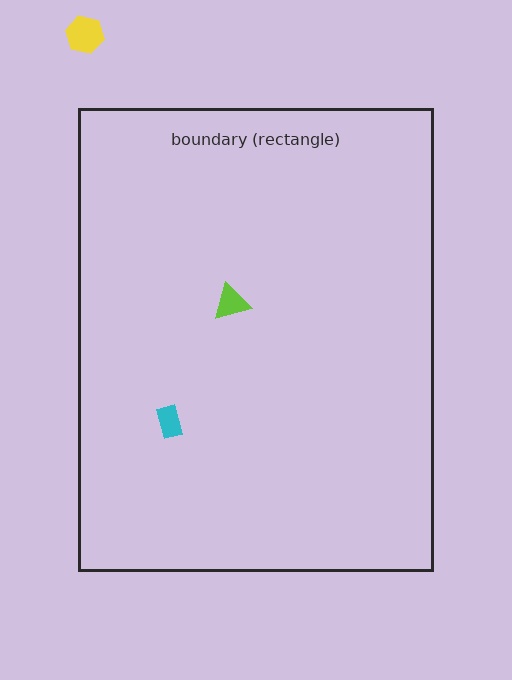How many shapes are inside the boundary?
2 inside, 1 outside.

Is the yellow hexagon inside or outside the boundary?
Outside.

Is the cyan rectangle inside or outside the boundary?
Inside.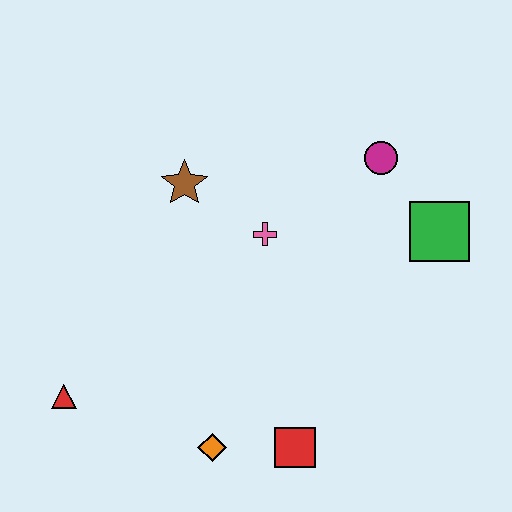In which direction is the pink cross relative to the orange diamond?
The pink cross is above the orange diamond.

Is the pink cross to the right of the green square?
No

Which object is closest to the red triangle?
The orange diamond is closest to the red triangle.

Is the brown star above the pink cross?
Yes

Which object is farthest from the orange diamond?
The magenta circle is farthest from the orange diamond.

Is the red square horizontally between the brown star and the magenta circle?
Yes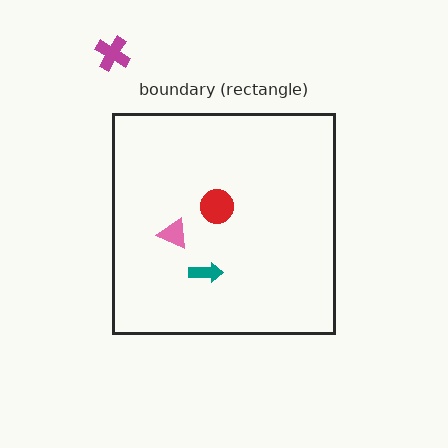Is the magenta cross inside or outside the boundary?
Outside.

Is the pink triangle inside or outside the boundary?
Inside.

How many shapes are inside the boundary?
3 inside, 1 outside.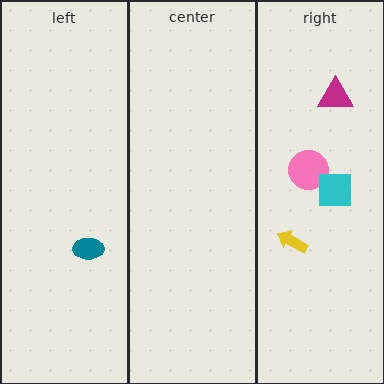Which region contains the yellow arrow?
The right region.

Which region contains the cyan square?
The right region.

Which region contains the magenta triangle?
The right region.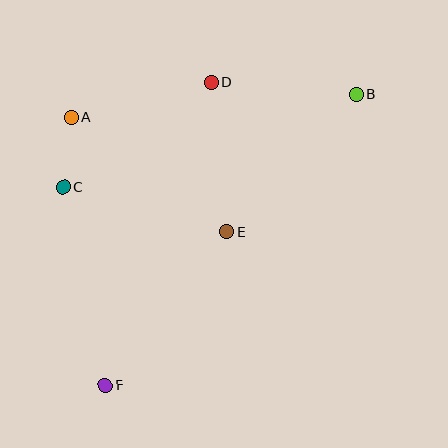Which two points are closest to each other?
Points A and C are closest to each other.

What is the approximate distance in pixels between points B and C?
The distance between B and C is approximately 308 pixels.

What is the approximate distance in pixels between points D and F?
The distance between D and F is approximately 321 pixels.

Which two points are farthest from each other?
Points B and F are farthest from each other.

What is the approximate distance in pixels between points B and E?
The distance between B and E is approximately 189 pixels.